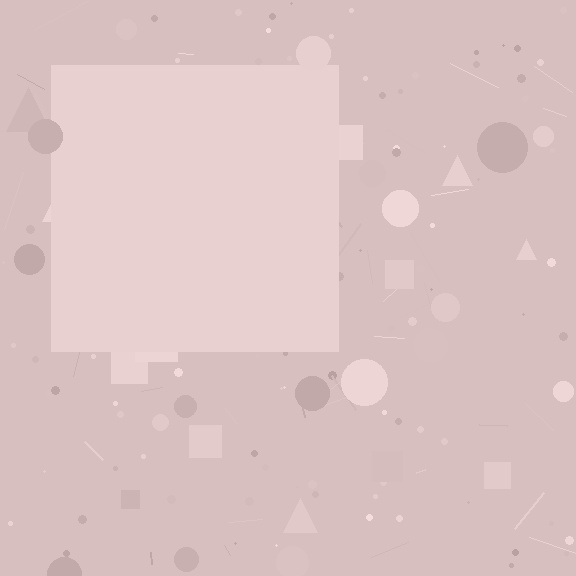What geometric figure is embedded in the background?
A square is embedded in the background.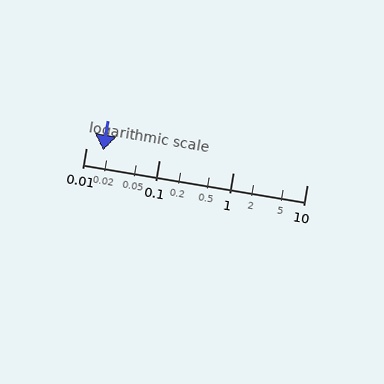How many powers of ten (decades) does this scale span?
The scale spans 3 decades, from 0.01 to 10.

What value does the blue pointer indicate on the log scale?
The pointer indicates approximately 0.017.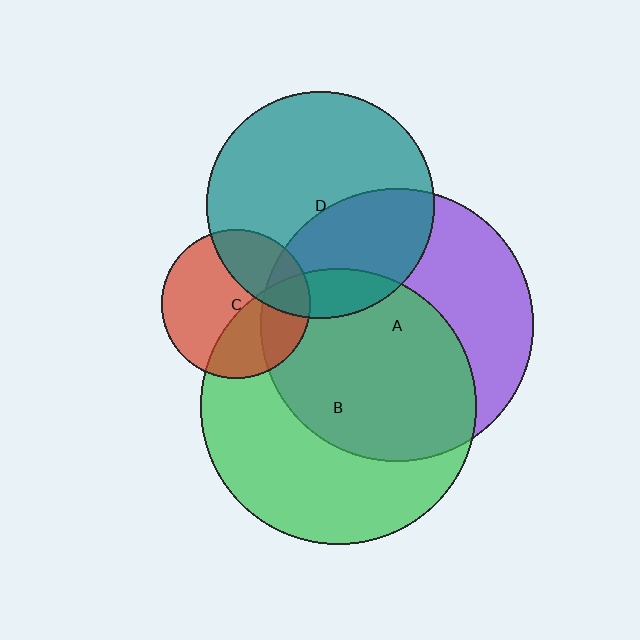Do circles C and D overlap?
Yes.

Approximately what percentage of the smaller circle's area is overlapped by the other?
Approximately 30%.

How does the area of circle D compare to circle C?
Approximately 2.3 times.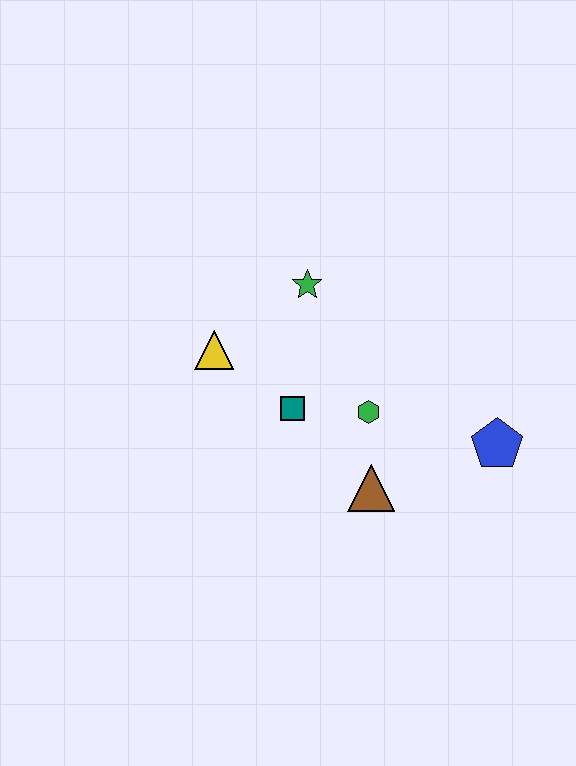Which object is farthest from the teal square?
The blue pentagon is farthest from the teal square.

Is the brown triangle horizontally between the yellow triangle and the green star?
No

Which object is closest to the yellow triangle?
The teal square is closest to the yellow triangle.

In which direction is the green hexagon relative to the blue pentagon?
The green hexagon is to the left of the blue pentagon.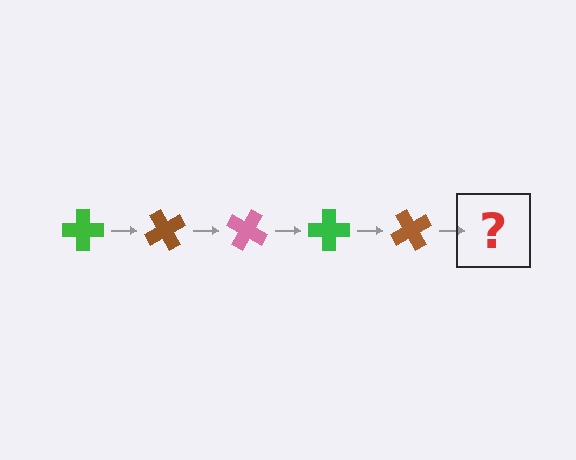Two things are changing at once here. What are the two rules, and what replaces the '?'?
The two rules are that it rotates 60 degrees each step and the color cycles through green, brown, and pink. The '?' should be a pink cross, rotated 300 degrees from the start.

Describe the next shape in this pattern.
It should be a pink cross, rotated 300 degrees from the start.